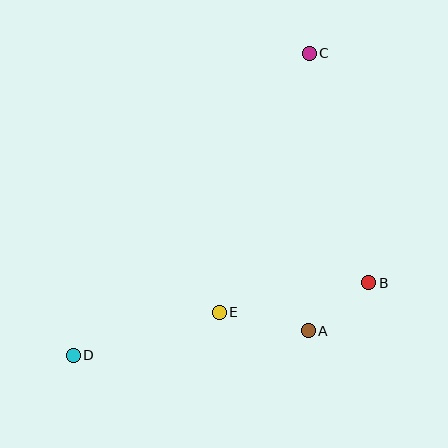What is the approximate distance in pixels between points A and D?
The distance between A and D is approximately 237 pixels.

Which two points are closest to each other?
Points A and B are closest to each other.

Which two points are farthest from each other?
Points C and D are farthest from each other.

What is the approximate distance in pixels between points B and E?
The distance between B and E is approximately 152 pixels.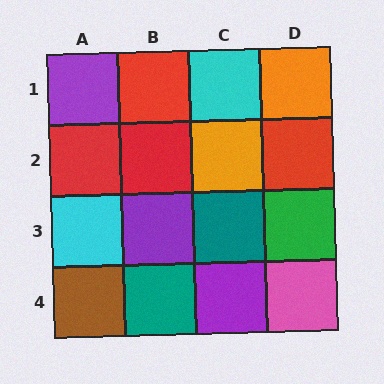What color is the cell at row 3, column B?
Purple.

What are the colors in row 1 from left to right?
Purple, red, cyan, orange.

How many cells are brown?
1 cell is brown.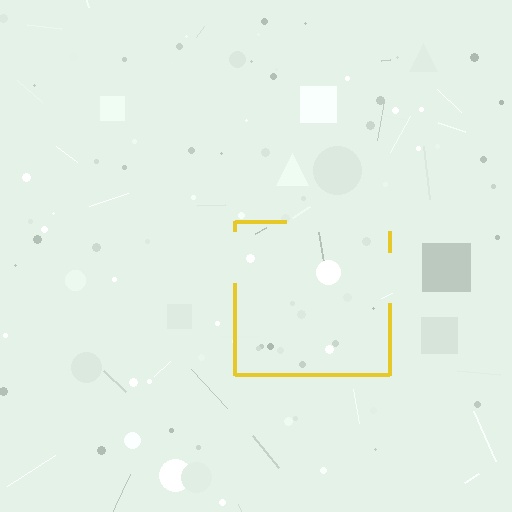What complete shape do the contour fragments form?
The contour fragments form a square.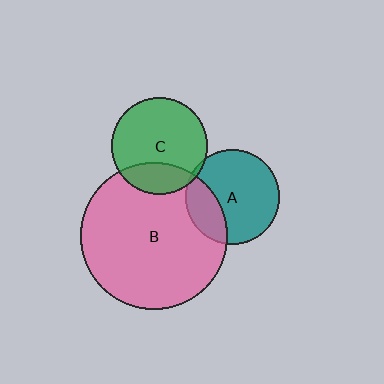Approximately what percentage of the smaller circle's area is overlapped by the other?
Approximately 5%.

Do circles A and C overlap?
Yes.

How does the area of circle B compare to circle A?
Approximately 2.4 times.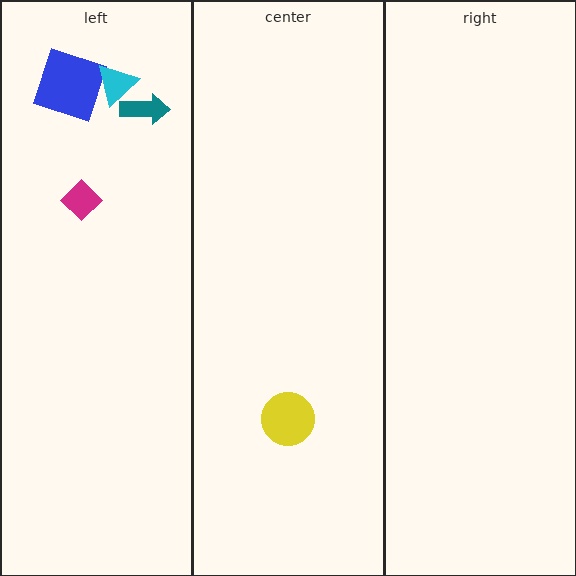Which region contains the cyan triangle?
The left region.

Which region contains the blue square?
The left region.